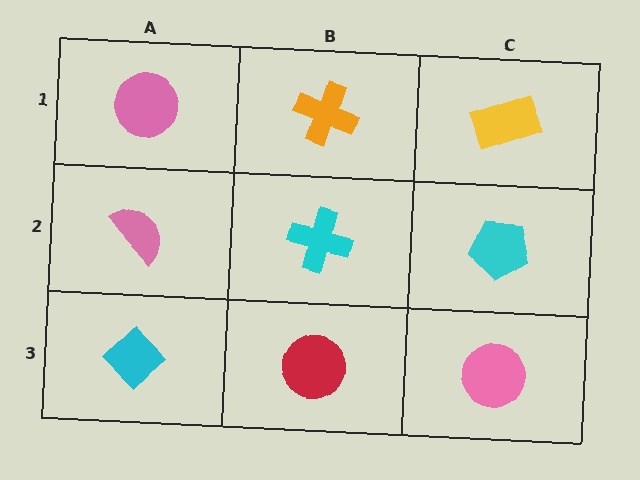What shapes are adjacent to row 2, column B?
An orange cross (row 1, column B), a red circle (row 3, column B), a pink semicircle (row 2, column A), a cyan pentagon (row 2, column C).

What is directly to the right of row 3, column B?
A pink circle.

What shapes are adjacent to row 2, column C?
A yellow rectangle (row 1, column C), a pink circle (row 3, column C), a cyan cross (row 2, column B).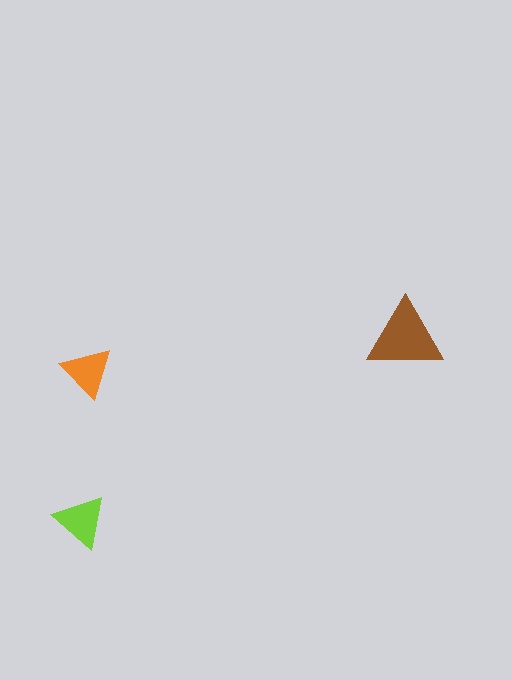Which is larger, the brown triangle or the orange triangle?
The brown one.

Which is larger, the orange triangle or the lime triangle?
The lime one.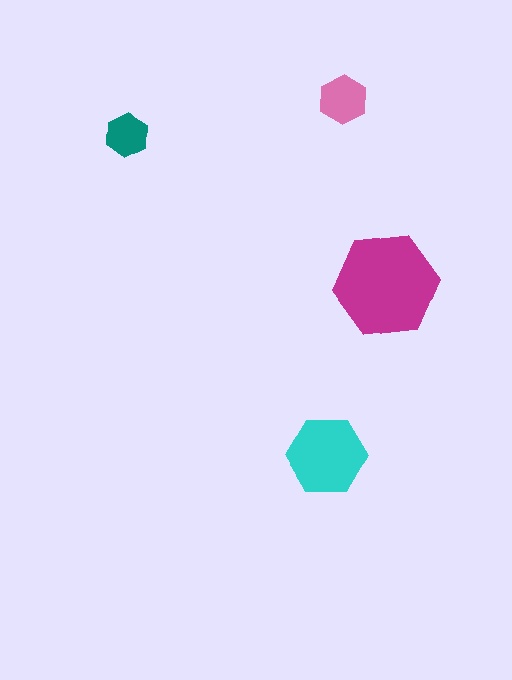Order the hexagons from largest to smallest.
the magenta one, the cyan one, the pink one, the teal one.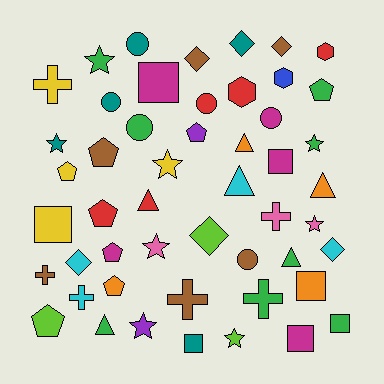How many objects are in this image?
There are 50 objects.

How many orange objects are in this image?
There are 4 orange objects.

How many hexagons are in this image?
There are 3 hexagons.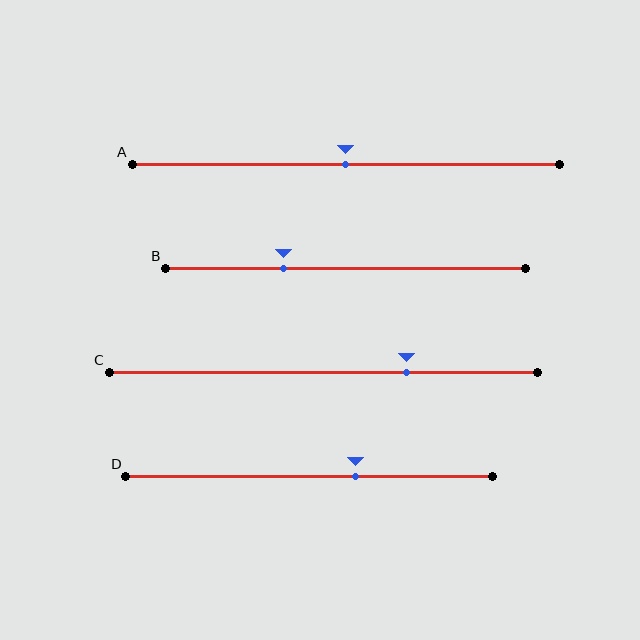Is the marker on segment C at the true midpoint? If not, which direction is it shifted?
No, the marker on segment C is shifted to the right by about 19% of the segment length.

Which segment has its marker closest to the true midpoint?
Segment A has its marker closest to the true midpoint.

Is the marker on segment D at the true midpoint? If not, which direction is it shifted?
No, the marker on segment D is shifted to the right by about 13% of the segment length.